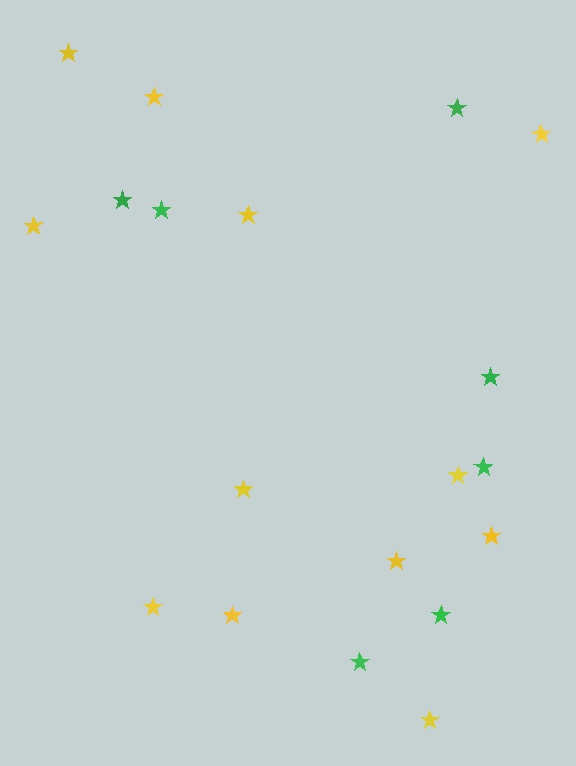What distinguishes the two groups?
There are 2 groups: one group of green stars (7) and one group of yellow stars (12).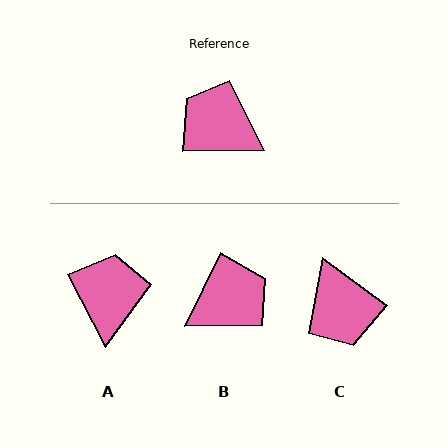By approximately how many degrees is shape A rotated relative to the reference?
Approximately 63 degrees clockwise.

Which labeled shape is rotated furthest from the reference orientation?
C, about 143 degrees away.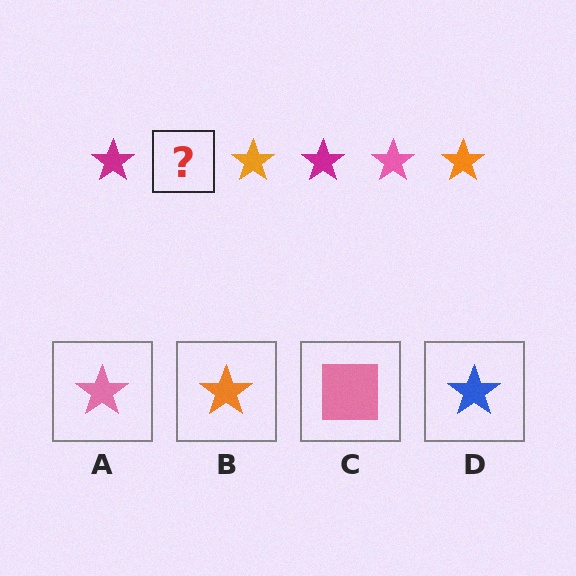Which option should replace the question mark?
Option A.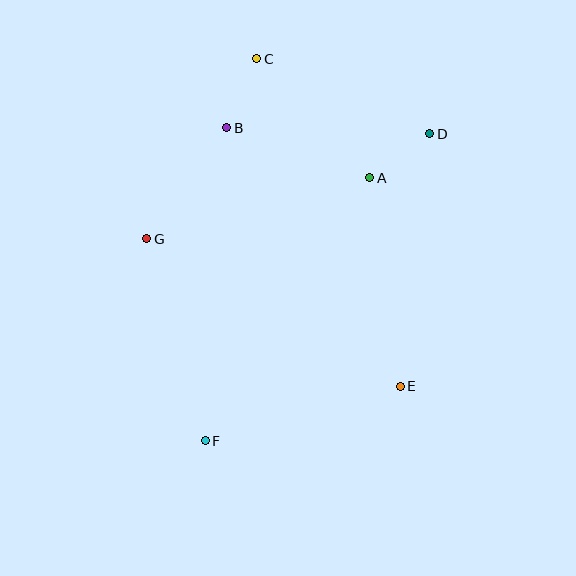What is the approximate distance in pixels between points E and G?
The distance between E and G is approximately 294 pixels.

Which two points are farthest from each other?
Points C and F are farthest from each other.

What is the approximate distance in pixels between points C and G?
The distance between C and G is approximately 211 pixels.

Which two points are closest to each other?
Points A and D are closest to each other.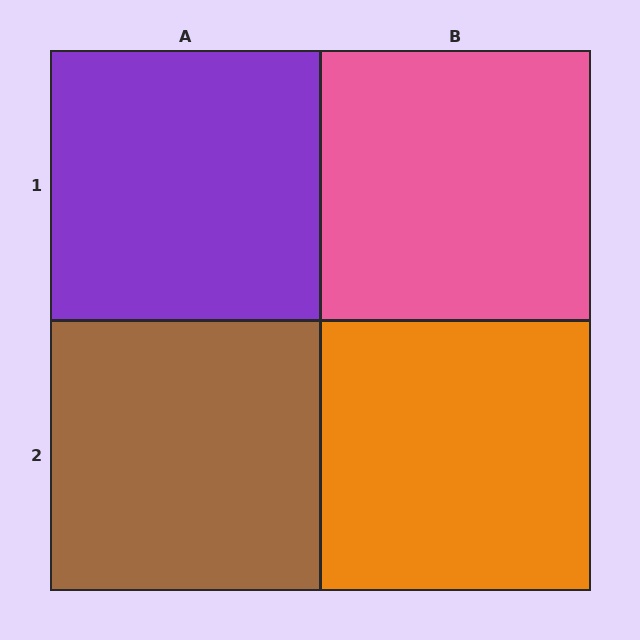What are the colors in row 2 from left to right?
Brown, orange.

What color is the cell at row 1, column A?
Purple.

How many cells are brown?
1 cell is brown.